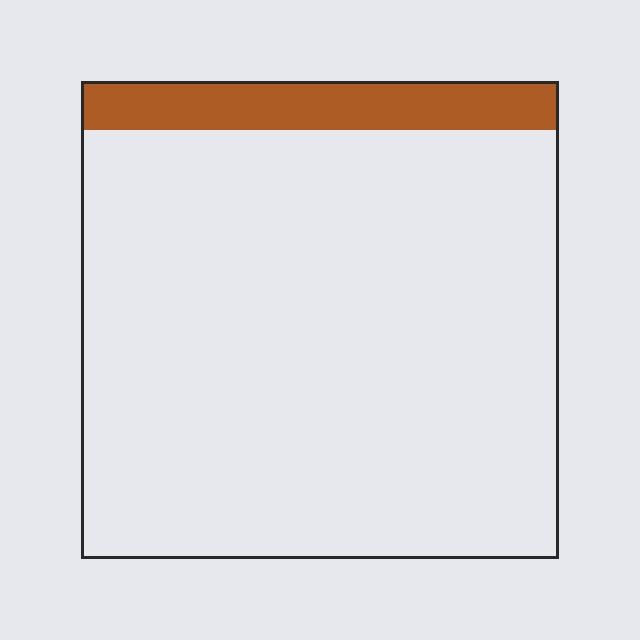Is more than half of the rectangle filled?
No.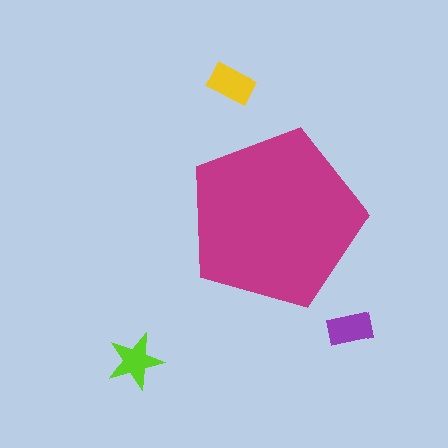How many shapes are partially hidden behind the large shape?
0 shapes are partially hidden.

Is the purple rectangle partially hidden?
No, the purple rectangle is fully visible.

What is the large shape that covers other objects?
A magenta pentagon.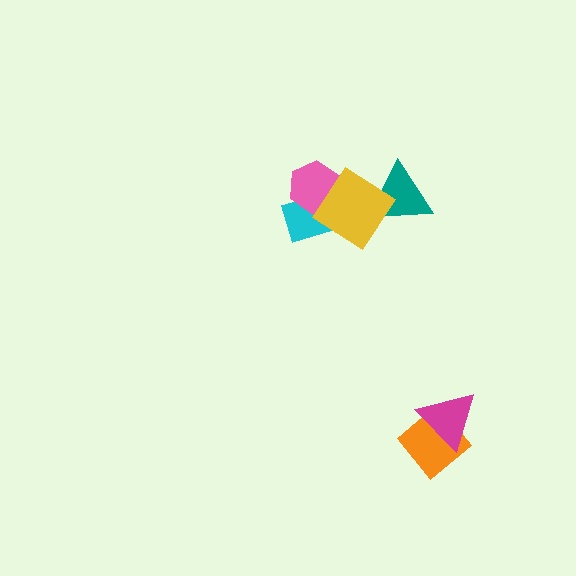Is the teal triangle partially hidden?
Yes, it is partially covered by another shape.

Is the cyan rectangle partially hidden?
Yes, it is partially covered by another shape.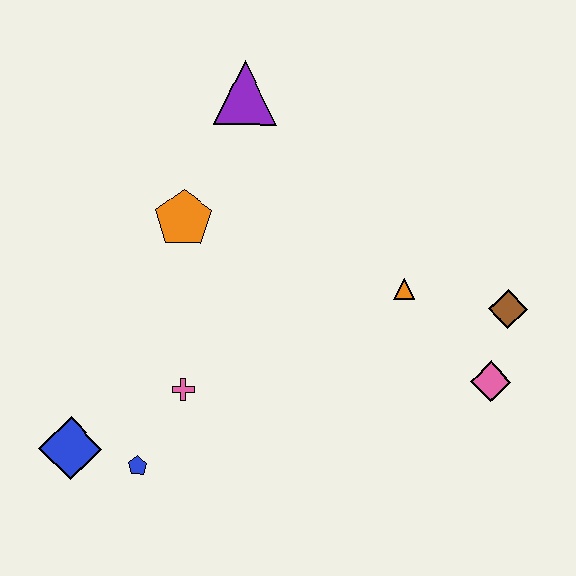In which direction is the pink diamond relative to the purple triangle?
The pink diamond is below the purple triangle.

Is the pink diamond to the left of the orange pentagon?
No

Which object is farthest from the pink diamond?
The blue diamond is farthest from the pink diamond.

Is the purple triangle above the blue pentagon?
Yes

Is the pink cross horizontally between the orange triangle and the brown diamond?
No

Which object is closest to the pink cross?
The blue pentagon is closest to the pink cross.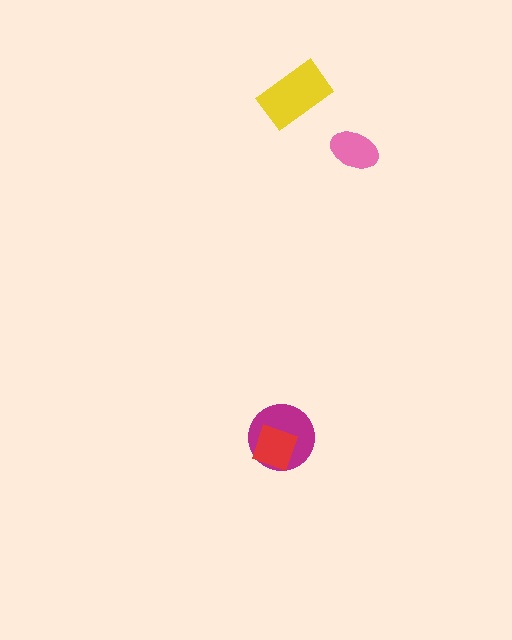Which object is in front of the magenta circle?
The red diamond is in front of the magenta circle.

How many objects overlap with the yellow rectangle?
0 objects overlap with the yellow rectangle.